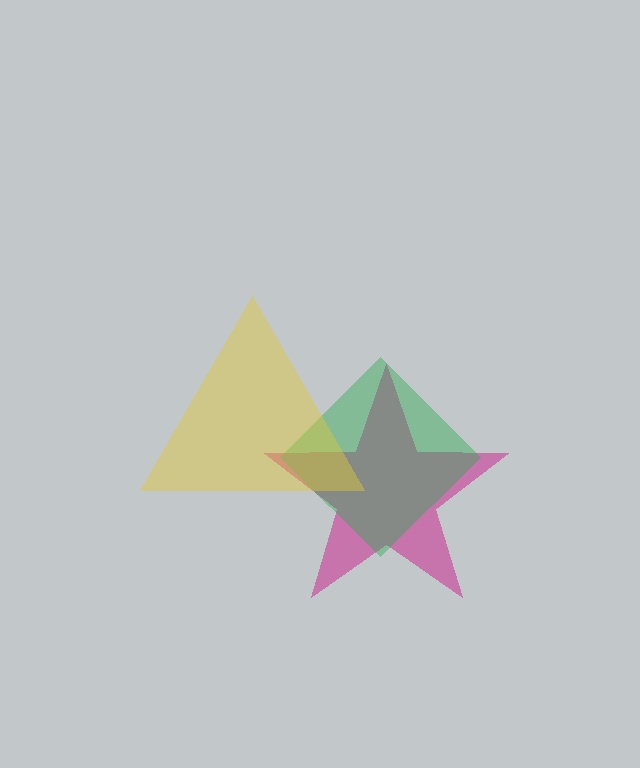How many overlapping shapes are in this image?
There are 3 overlapping shapes in the image.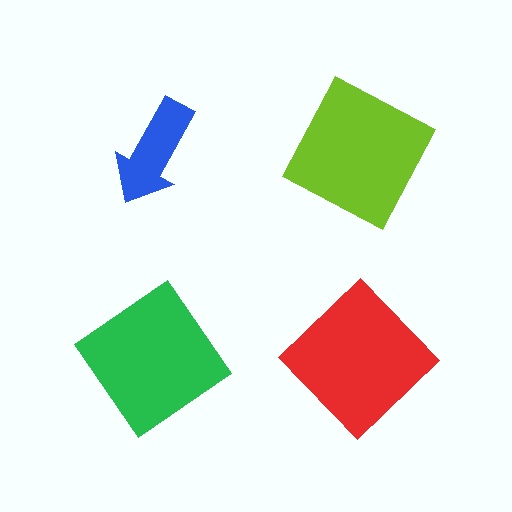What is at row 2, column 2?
A red diamond.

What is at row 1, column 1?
A blue arrow.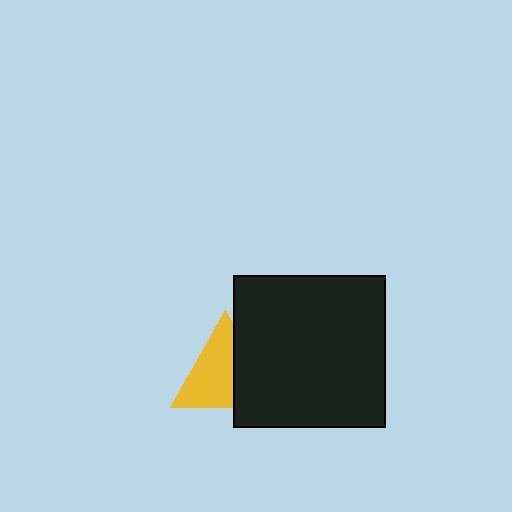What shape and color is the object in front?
The object in front is a black square.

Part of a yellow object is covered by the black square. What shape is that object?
It is a triangle.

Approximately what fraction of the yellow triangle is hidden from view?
Roughly 37% of the yellow triangle is hidden behind the black square.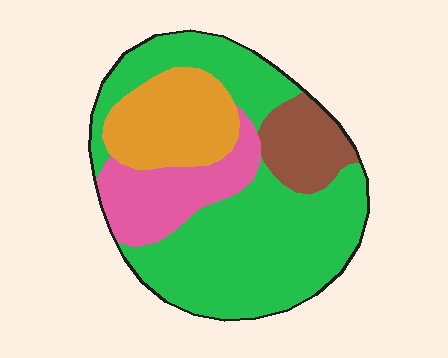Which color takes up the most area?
Green, at roughly 55%.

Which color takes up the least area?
Brown, at roughly 10%.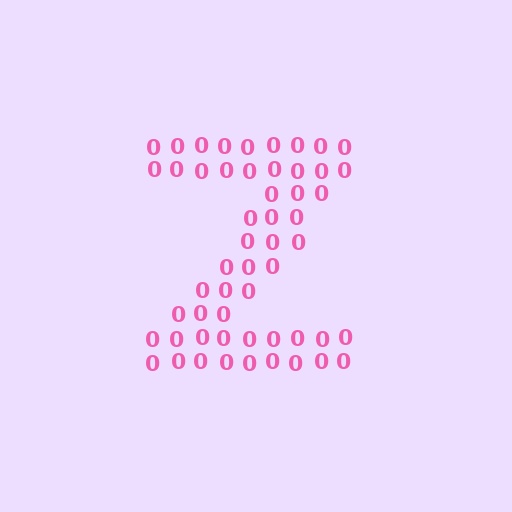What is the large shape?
The large shape is the letter Z.